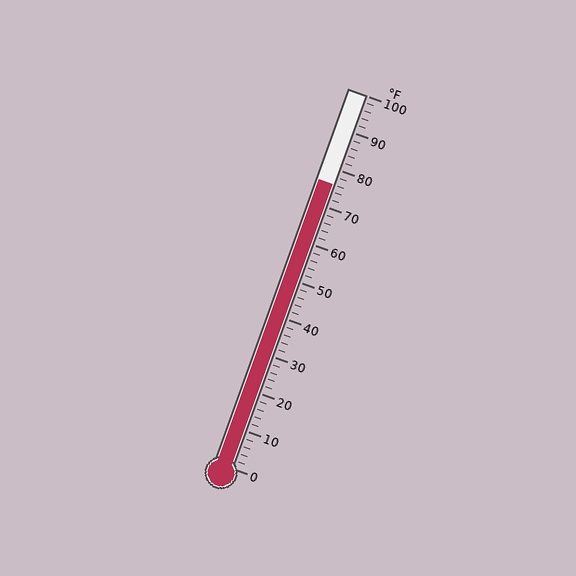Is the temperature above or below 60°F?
The temperature is above 60°F.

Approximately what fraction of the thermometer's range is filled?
The thermometer is filled to approximately 75% of its range.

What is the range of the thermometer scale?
The thermometer scale ranges from 0°F to 100°F.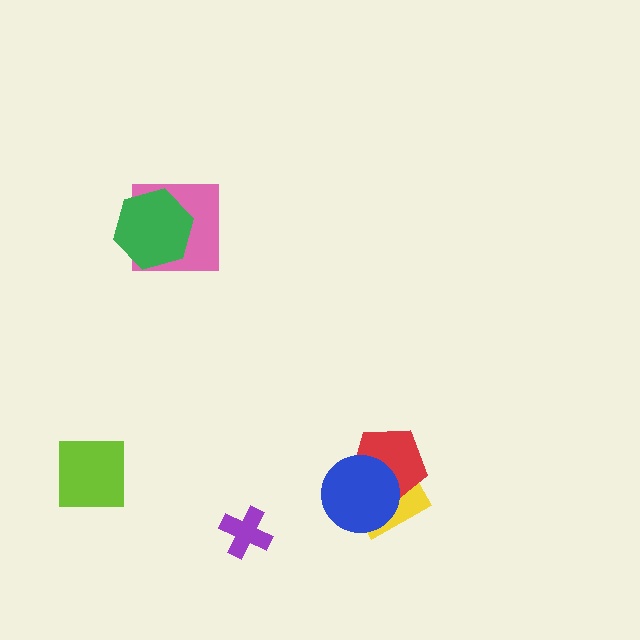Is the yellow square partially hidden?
Yes, it is partially covered by another shape.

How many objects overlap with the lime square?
0 objects overlap with the lime square.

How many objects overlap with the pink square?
1 object overlaps with the pink square.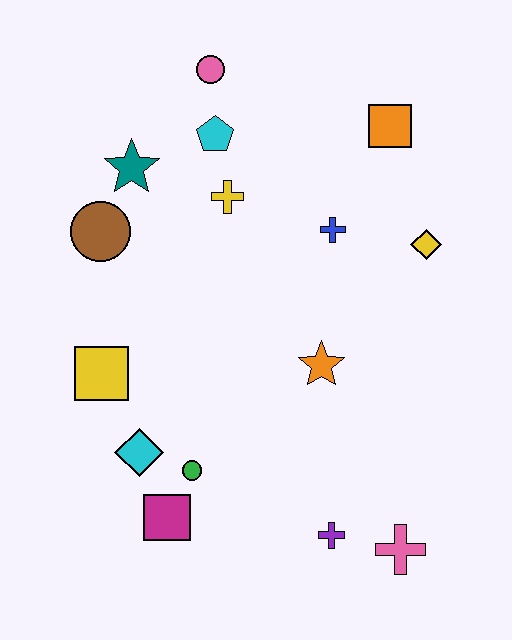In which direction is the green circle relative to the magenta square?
The green circle is above the magenta square.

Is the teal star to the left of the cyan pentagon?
Yes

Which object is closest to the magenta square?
The green circle is closest to the magenta square.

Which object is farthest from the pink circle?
The pink cross is farthest from the pink circle.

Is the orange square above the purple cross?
Yes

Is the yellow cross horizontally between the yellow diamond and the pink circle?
Yes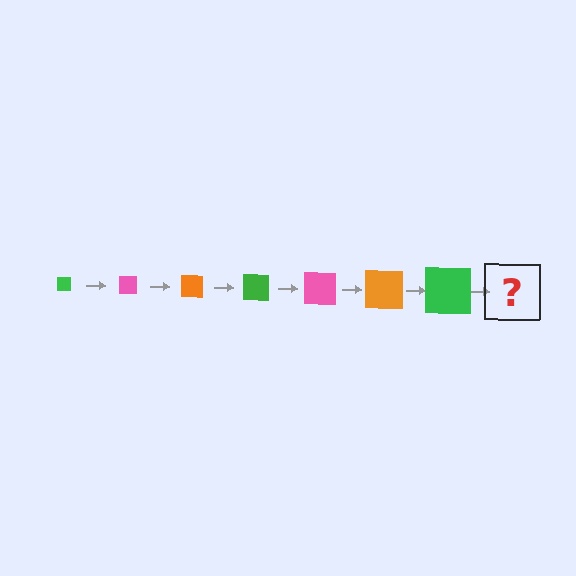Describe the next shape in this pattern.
It should be a pink square, larger than the previous one.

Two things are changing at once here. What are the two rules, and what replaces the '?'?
The two rules are that the square grows larger each step and the color cycles through green, pink, and orange. The '?' should be a pink square, larger than the previous one.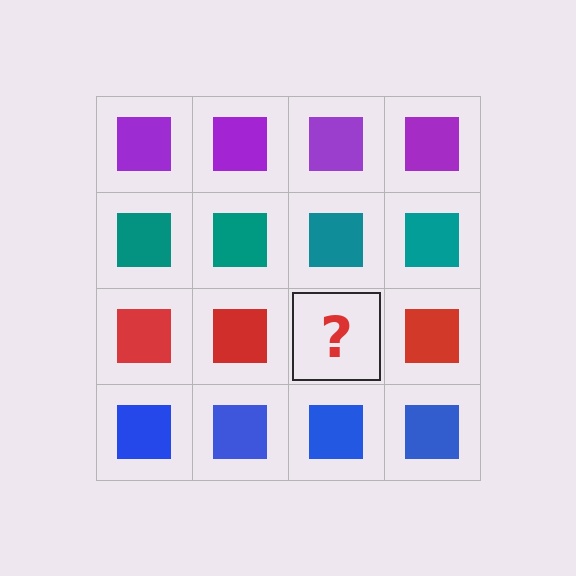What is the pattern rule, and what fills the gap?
The rule is that each row has a consistent color. The gap should be filled with a red square.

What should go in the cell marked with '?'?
The missing cell should contain a red square.